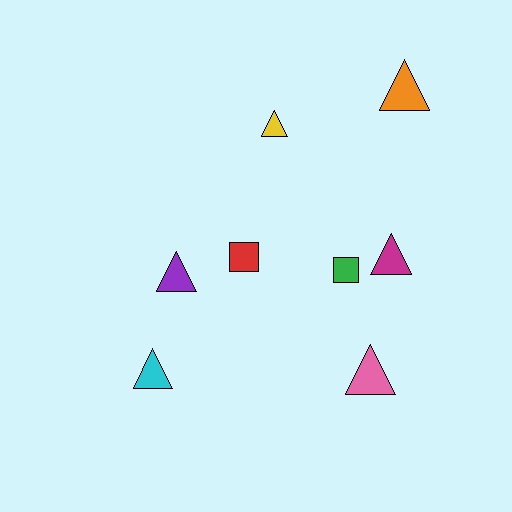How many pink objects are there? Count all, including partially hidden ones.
There is 1 pink object.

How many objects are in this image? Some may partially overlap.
There are 8 objects.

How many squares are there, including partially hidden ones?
There are 2 squares.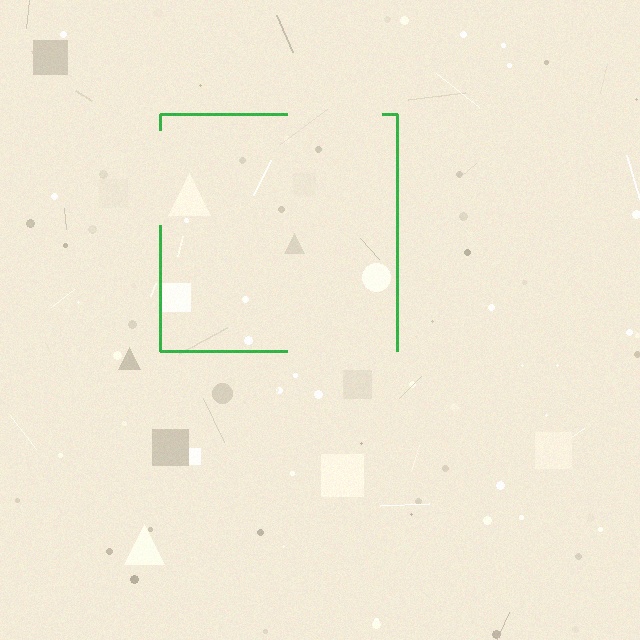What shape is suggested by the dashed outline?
The dashed outline suggests a square.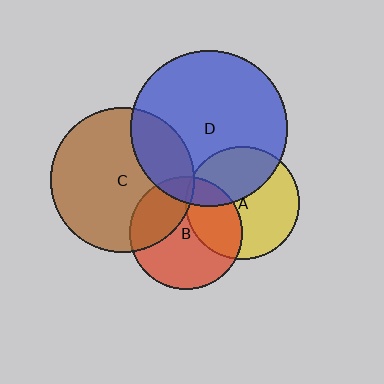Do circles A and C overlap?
Yes.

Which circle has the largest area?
Circle D (blue).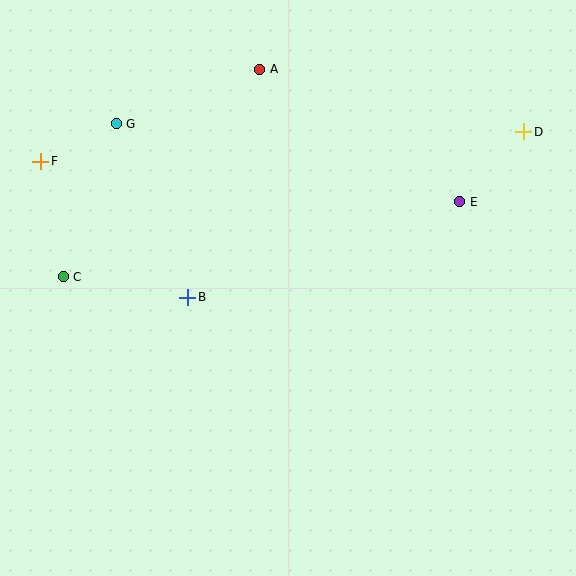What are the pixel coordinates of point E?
Point E is at (460, 202).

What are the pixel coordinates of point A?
Point A is at (260, 69).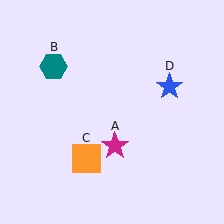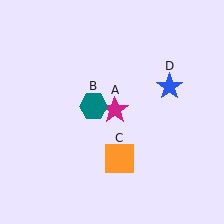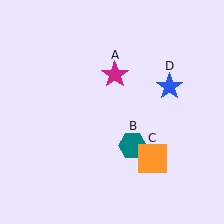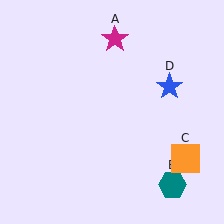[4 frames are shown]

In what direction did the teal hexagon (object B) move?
The teal hexagon (object B) moved down and to the right.